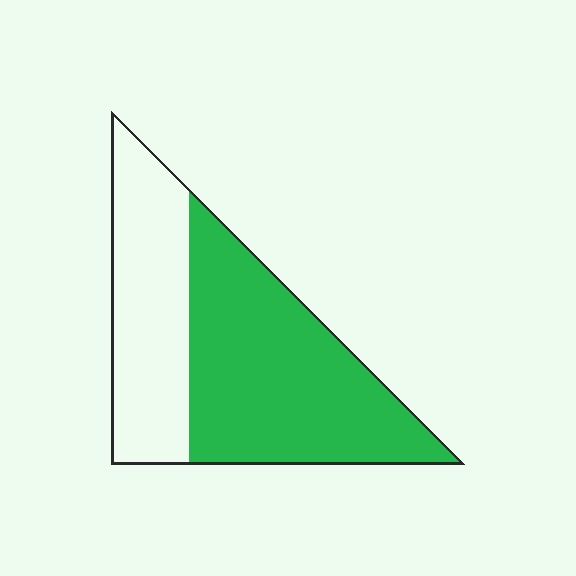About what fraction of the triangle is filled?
About three fifths (3/5).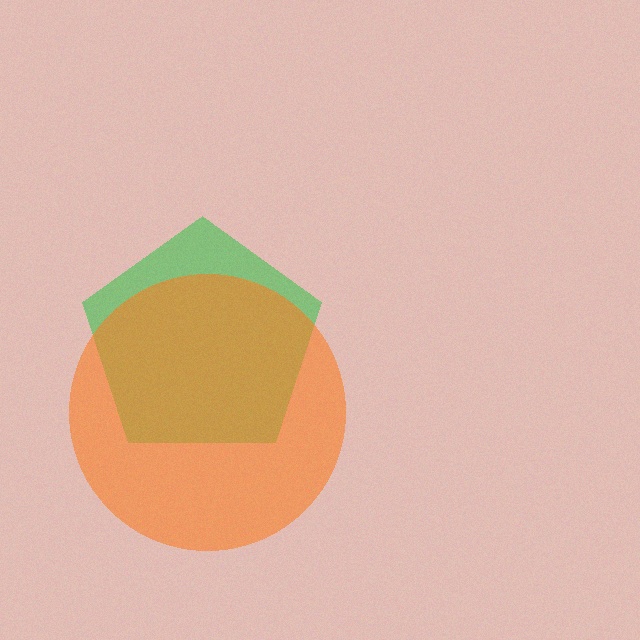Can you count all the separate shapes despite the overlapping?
Yes, there are 2 separate shapes.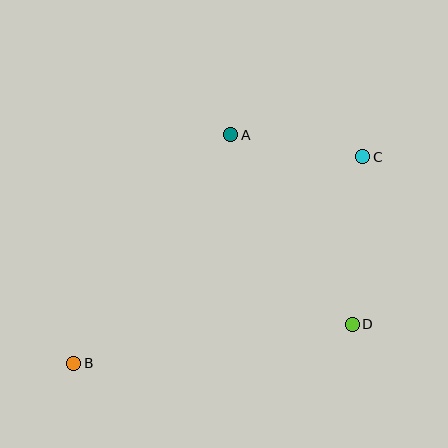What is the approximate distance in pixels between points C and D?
The distance between C and D is approximately 168 pixels.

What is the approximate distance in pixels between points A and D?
The distance between A and D is approximately 225 pixels.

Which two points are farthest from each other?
Points B and C are farthest from each other.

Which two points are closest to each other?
Points A and C are closest to each other.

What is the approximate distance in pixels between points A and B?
The distance between A and B is approximately 277 pixels.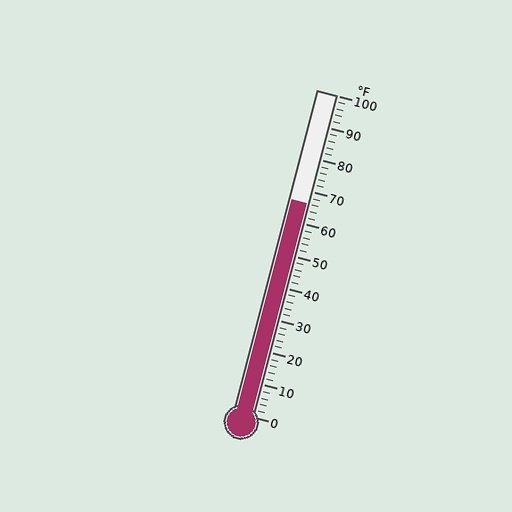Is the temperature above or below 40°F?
The temperature is above 40°F.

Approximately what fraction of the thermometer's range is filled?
The thermometer is filled to approximately 65% of its range.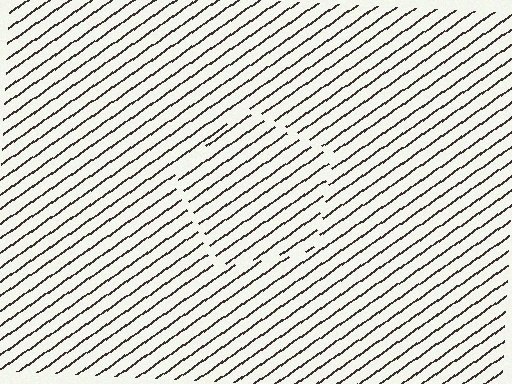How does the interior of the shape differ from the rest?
The interior of the shape contains the same grating, shifted by half a period — the contour is defined by the phase discontinuity where line-ends from the inner and outer gratings abut.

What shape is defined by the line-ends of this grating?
An illusory pentagon. The interior of the shape contains the same grating, shifted by half a period — the contour is defined by the phase discontinuity where line-ends from the inner and outer gratings abut.